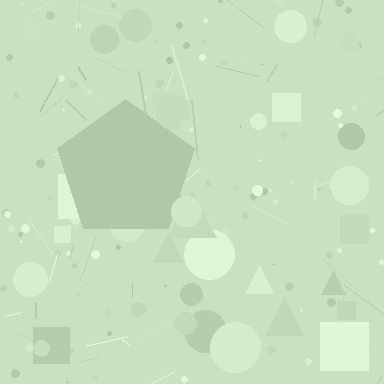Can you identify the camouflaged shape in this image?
The camouflaged shape is a pentagon.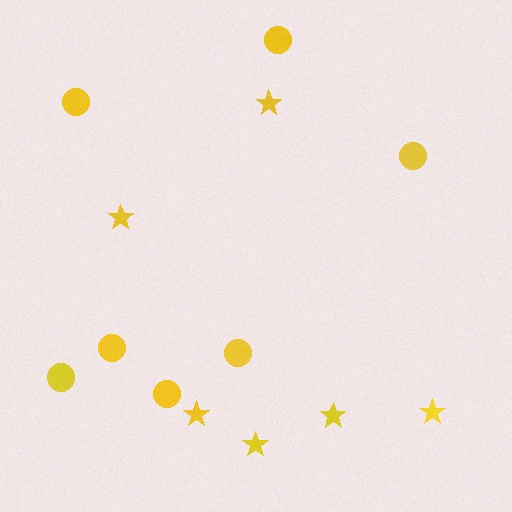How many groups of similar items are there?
There are 2 groups: one group of stars (6) and one group of circles (7).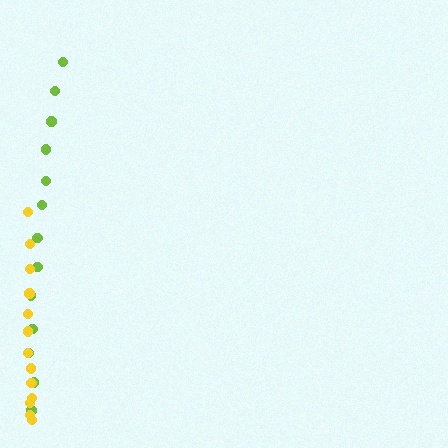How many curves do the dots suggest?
There are 2 distinct paths.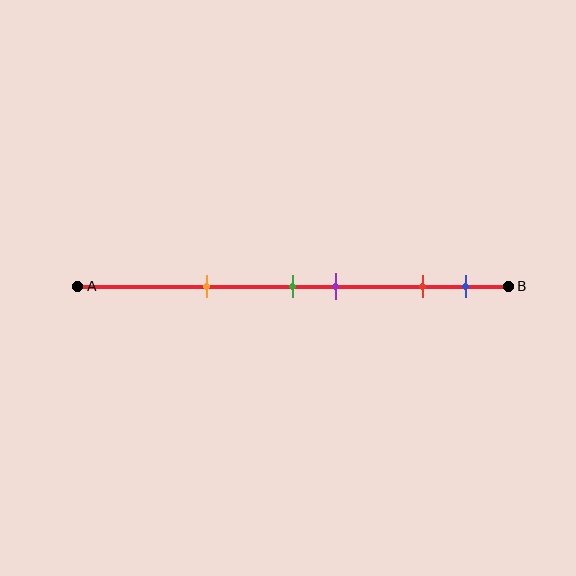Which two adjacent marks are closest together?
The green and purple marks are the closest adjacent pair.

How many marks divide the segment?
There are 5 marks dividing the segment.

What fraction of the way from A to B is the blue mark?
The blue mark is approximately 90% (0.9) of the way from A to B.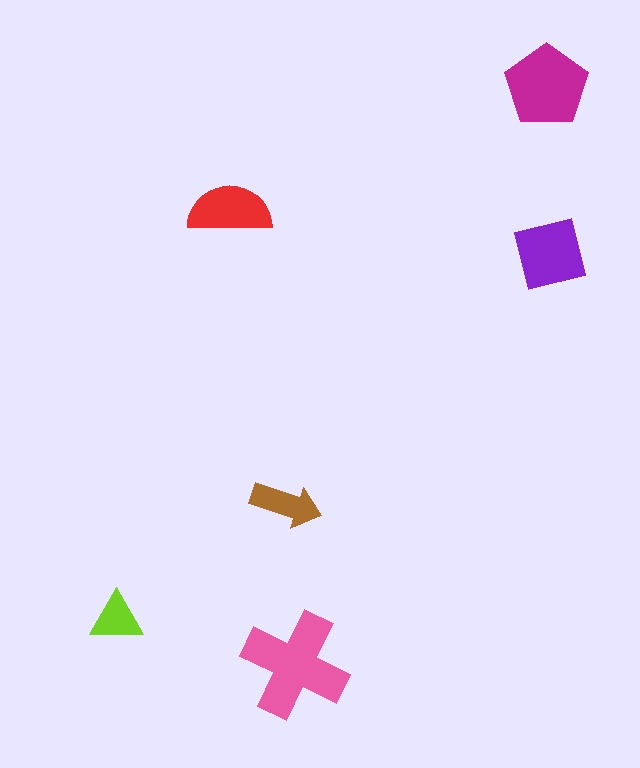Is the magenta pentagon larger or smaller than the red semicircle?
Larger.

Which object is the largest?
The pink cross.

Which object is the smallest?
The lime triangle.